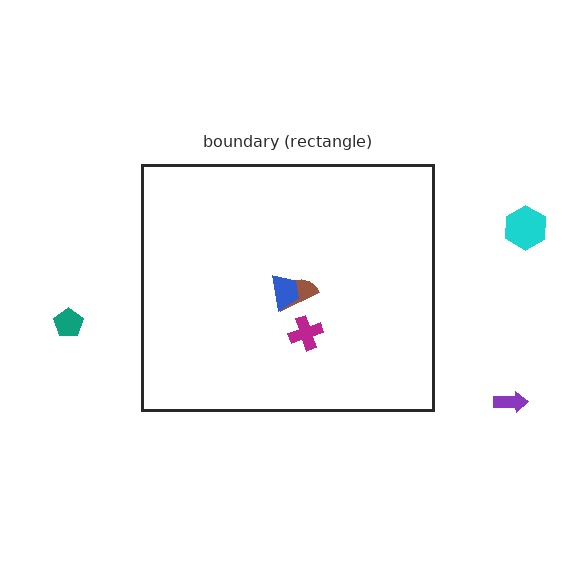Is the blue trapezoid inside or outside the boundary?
Inside.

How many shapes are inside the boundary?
3 inside, 3 outside.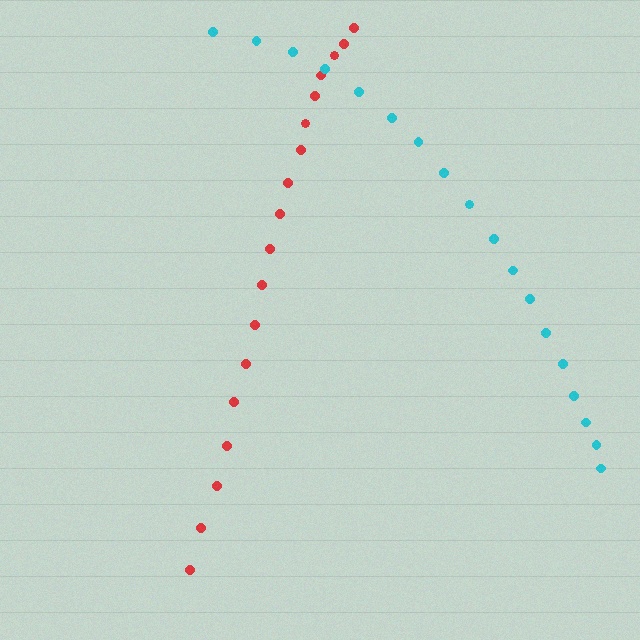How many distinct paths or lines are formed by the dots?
There are 2 distinct paths.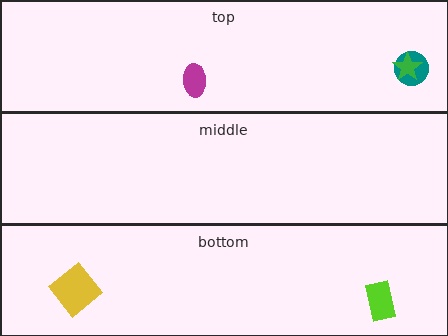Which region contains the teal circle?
The top region.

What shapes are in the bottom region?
The yellow diamond, the lime rectangle.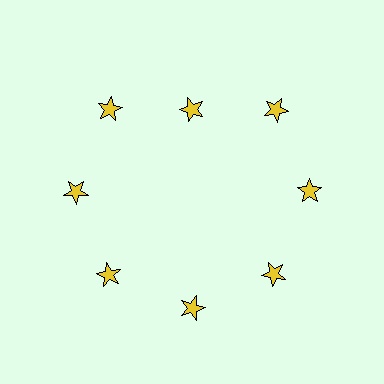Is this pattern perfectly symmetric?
No. The 8 yellow stars are arranged in a ring, but one element near the 12 o'clock position is pulled inward toward the center, breaking the 8-fold rotational symmetry.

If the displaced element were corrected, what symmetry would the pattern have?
It would have 8-fold rotational symmetry — the pattern would map onto itself every 45 degrees.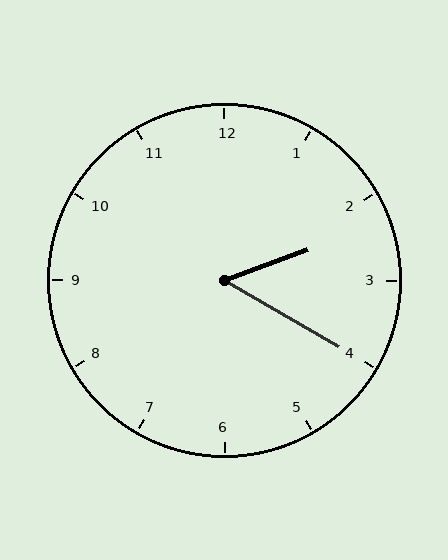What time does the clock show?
2:20.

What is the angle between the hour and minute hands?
Approximately 50 degrees.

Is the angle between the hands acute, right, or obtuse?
It is acute.